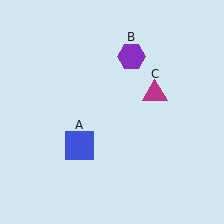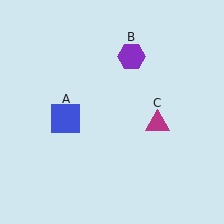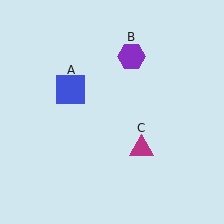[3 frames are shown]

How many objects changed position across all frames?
2 objects changed position: blue square (object A), magenta triangle (object C).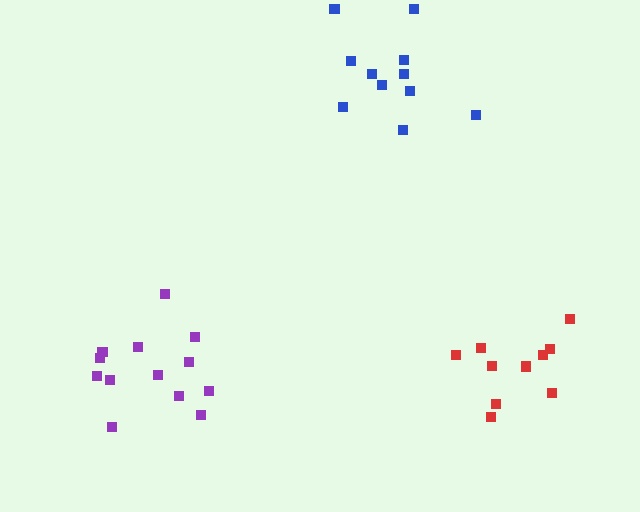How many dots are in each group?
Group 1: 10 dots, Group 2: 13 dots, Group 3: 11 dots (34 total).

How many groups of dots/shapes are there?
There are 3 groups.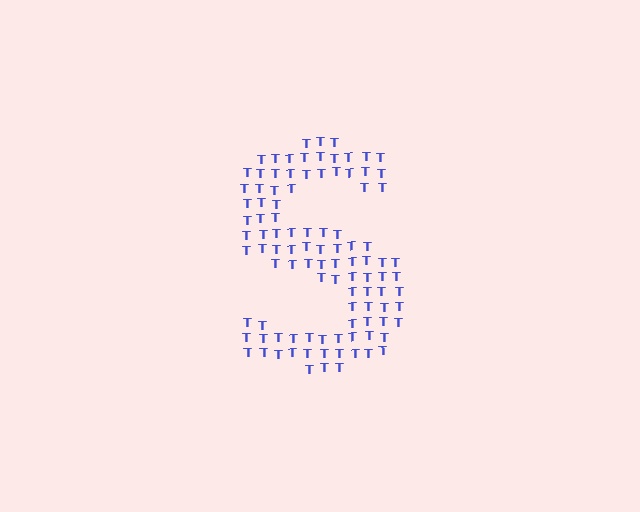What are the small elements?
The small elements are letter T's.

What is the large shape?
The large shape is the letter S.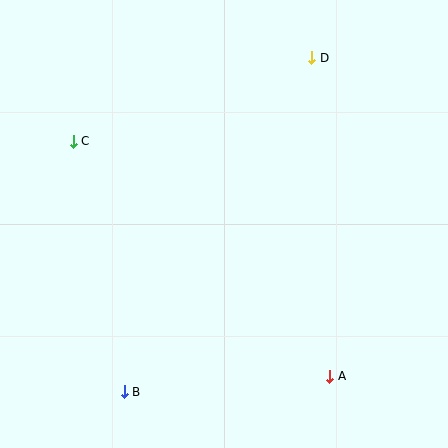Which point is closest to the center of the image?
Point C at (73, 141) is closest to the center.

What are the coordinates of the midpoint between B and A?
The midpoint between B and A is at (227, 384).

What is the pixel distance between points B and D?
The distance between B and D is 383 pixels.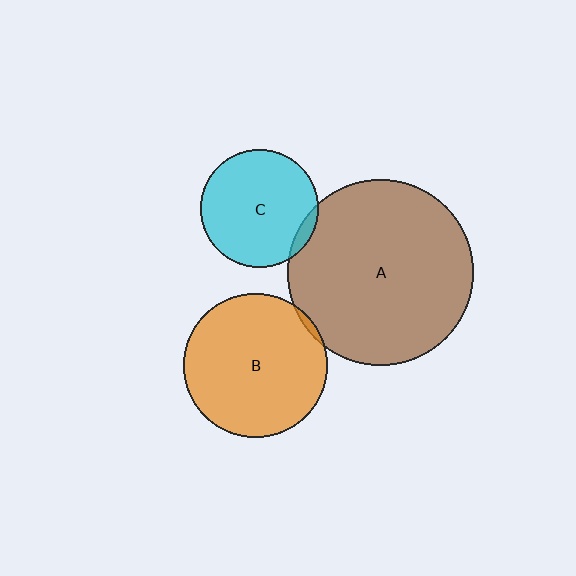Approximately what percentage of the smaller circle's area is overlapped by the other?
Approximately 5%.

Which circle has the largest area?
Circle A (brown).